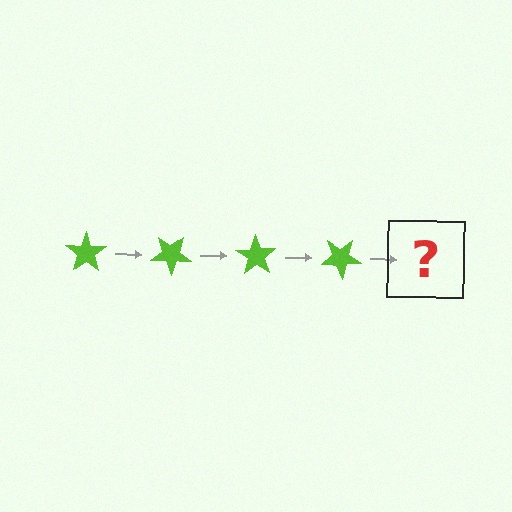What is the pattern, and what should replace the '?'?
The pattern is that the star rotates 35 degrees each step. The '?' should be a lime star rotated 140 degrees.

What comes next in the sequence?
The next element should be a lime star rotated 140 degrees.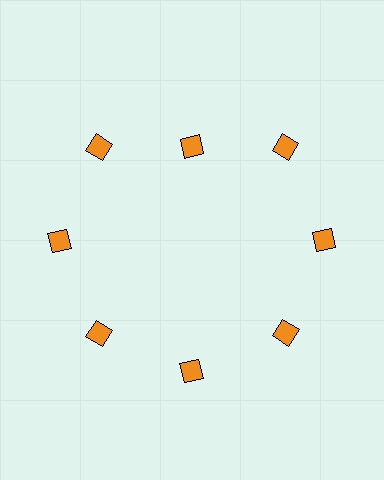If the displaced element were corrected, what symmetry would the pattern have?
It would have 8-fold rotational symmetry — the pattern would map onto itself every 45 degrees.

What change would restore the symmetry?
The symmetry would be restored by moving it outward, back onto the ring so that all 8 diamonds sit at equal angles and equal distance from the center.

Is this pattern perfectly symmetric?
No. The 8 orange diamonds are arranged in a ring, but one element near the 12 o'clock position is pulled inward toward the center, breaking the 8-fold rotational symmetry.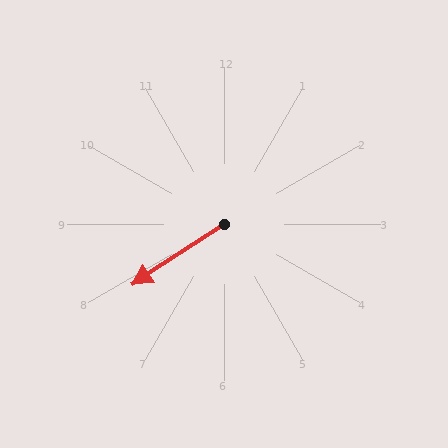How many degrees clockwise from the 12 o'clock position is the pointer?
Approximately 237 degrees.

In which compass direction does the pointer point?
Southwest.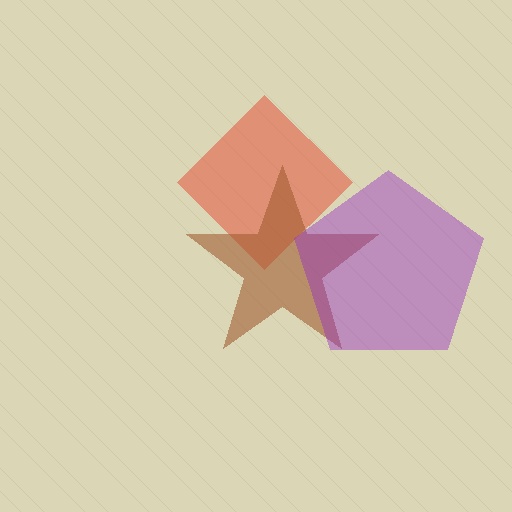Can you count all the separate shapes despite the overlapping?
Yes, there are 3 separate shapes.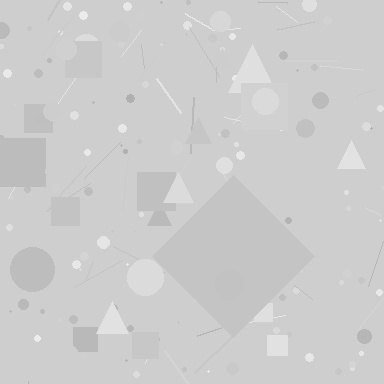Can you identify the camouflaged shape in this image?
The camouflaged shape is a diamond.